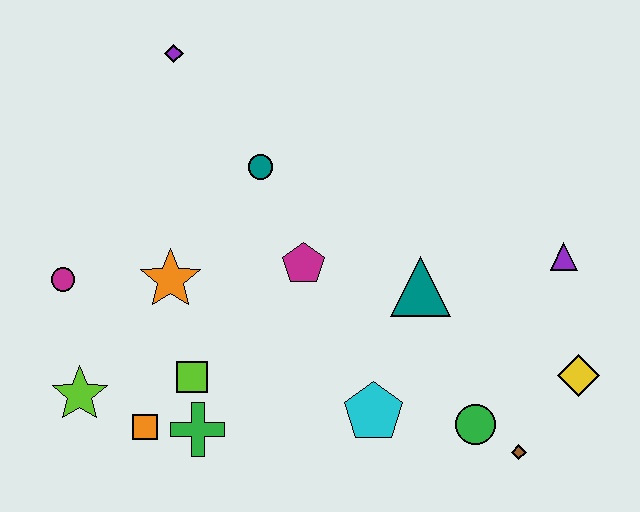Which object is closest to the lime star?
The orange square is closest to the lime star.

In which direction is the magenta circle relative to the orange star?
The magenta circle is to the left of the orange star.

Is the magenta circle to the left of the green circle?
Yes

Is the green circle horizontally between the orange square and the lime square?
No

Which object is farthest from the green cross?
The purple triangle is farthest from the green cross.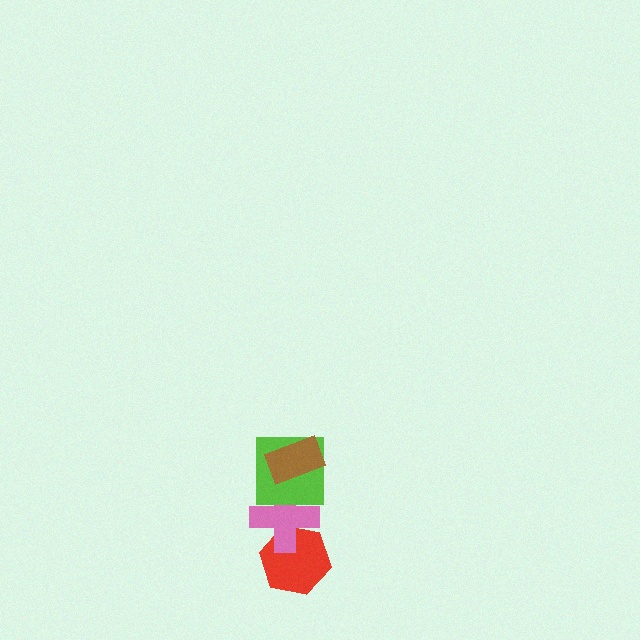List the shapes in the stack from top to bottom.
From top to bottom: the brown rectangle, the lime square, the pink cross, the red hexagon.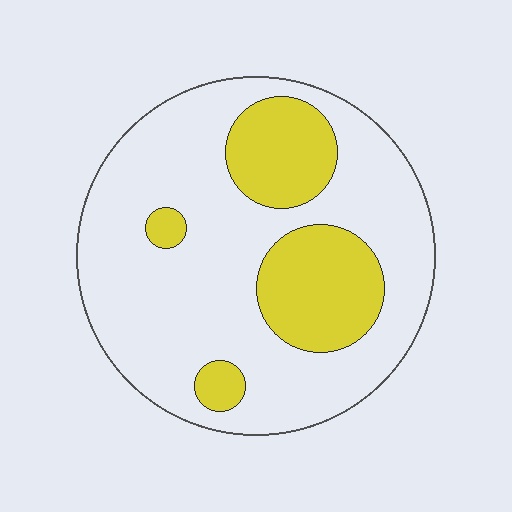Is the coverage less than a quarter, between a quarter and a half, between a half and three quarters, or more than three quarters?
Between a quarter and a half.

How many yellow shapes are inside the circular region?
4.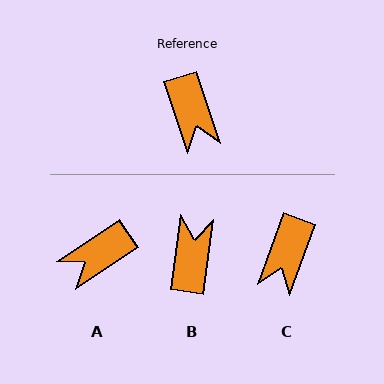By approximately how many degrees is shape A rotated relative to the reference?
Approximately 74 degrees clockwise.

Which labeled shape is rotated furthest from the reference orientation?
B, about 154 degrees away.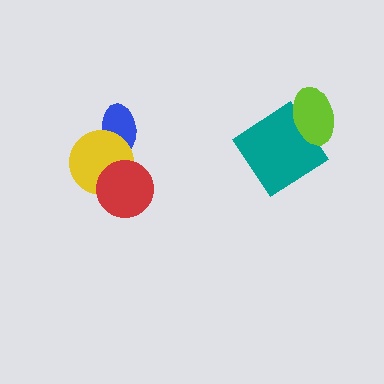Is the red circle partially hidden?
No, no other shape covers it.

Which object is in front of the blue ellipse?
The yellow circle is in front of the blue ellipse.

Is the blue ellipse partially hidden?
Yes, it is partially covered by another shape.